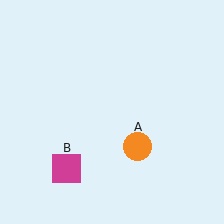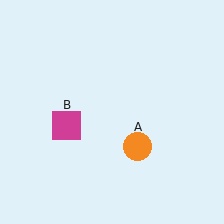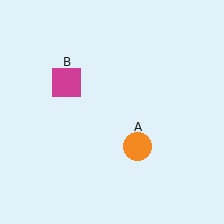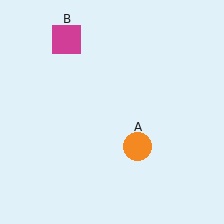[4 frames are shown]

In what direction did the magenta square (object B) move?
The magenta square (object B) moved up.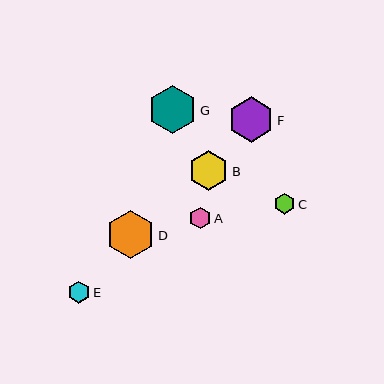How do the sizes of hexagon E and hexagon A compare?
Hexagon E and hexagon A are approximately the same size.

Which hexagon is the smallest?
Hexagon C is the smallest with a size of approximately 20 pixels.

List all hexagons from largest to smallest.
From largest to smallest: D, G, F, B, E, A, C.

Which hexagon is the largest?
Hexagon D is the largest with a size of approximately 48 pixels.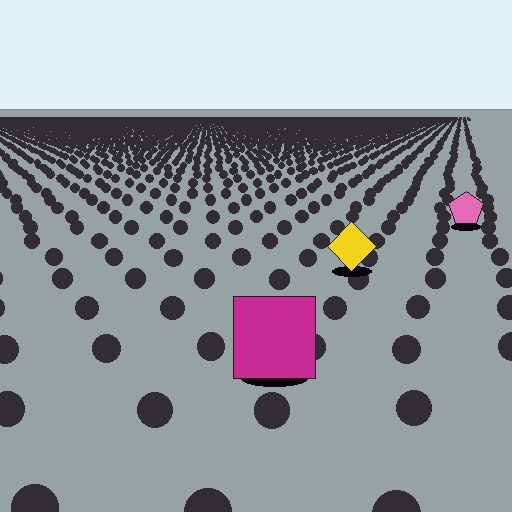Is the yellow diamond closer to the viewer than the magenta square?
No. The magenta square is closer — you can tell from the texture gradient: the ground texture is coarser near it.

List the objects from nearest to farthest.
From nearest to farthest: the magenta square, the yellow diamond, the pink pentagon.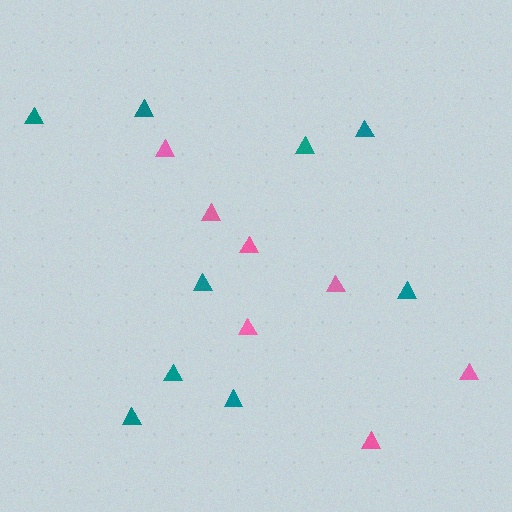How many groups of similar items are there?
There are 2 groups: one group of teal triangles (9) and one group of pink triangles (7).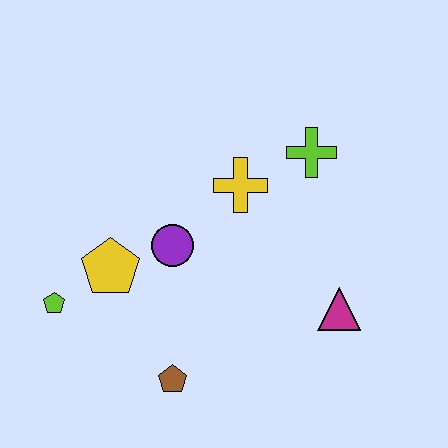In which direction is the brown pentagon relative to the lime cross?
The brown pentagon is below the lime cross.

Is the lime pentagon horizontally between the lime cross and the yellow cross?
No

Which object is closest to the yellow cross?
The lime cross is closest to the yellow cross.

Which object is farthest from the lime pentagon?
The lime cross is farthest from the lime pentagon.